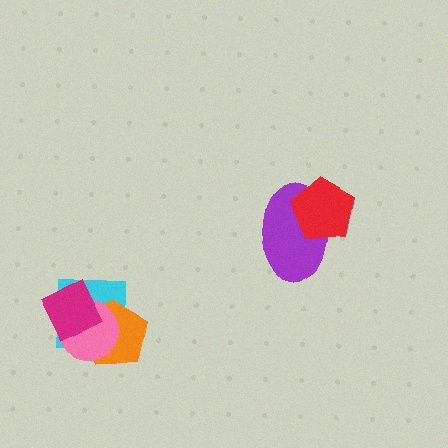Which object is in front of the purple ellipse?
The red pentagon is in front of the purple ellipse.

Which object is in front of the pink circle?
The magenta diamond is in front of the pink circle.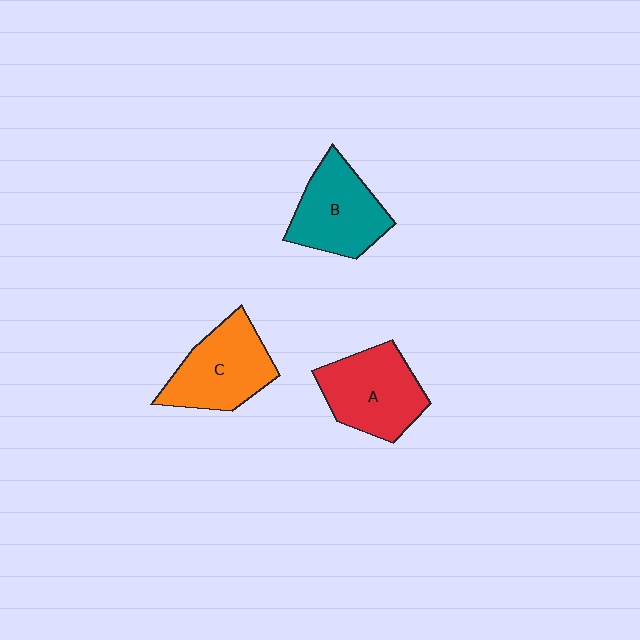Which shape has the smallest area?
Shape B (teal).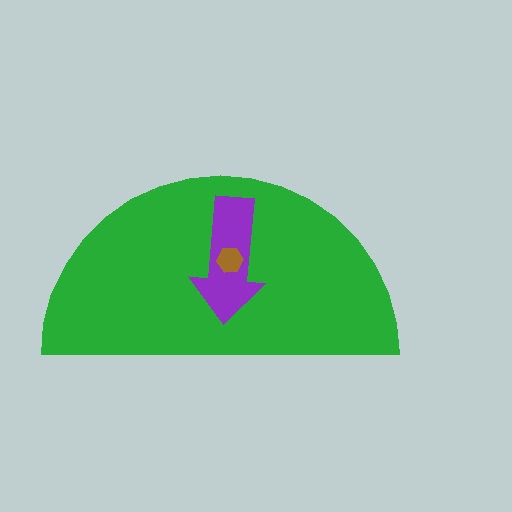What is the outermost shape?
The green semicircle.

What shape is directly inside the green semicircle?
The purple arrow.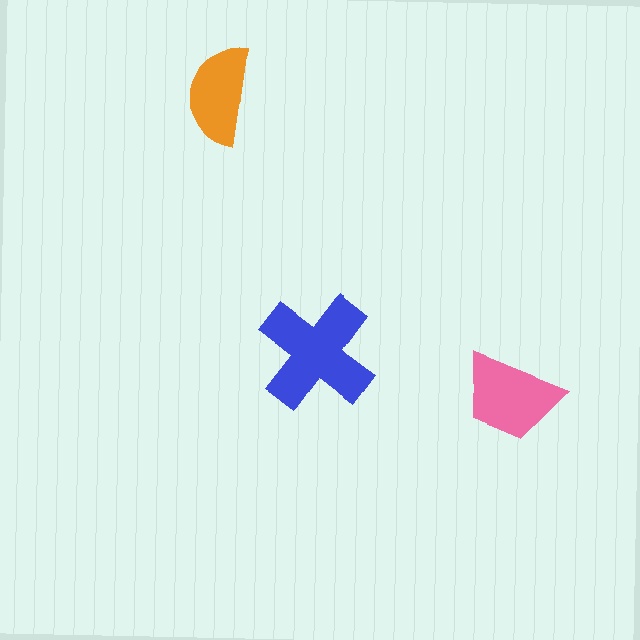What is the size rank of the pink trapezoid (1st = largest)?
2nd.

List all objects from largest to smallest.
The blue cross, the pink trapezoid, the orange semicircle.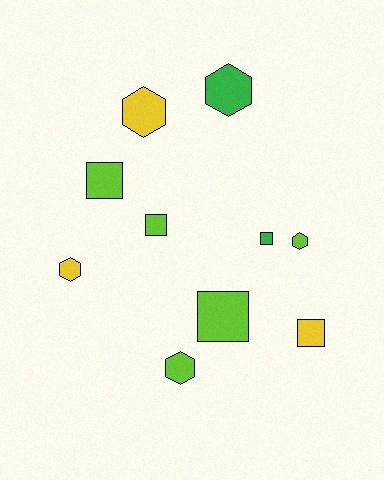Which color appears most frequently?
Lime, with 5 objects.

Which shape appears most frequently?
Square, with 5 objects.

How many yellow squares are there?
There is 1 yellow square.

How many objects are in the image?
There are 10 objects.